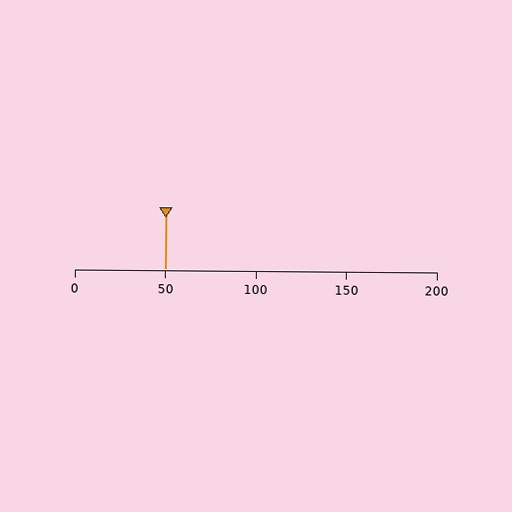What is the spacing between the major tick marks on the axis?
The major ticks are spaced 50 apart.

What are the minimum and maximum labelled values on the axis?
The axis runs from 0 to 200.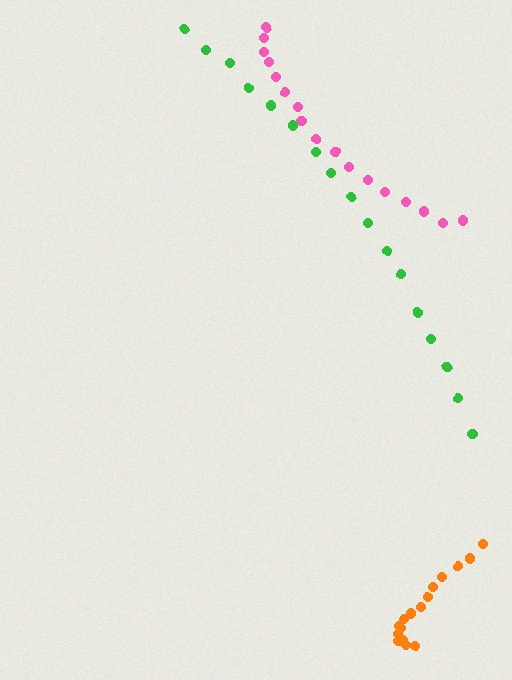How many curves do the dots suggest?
There are 3 distinct paths.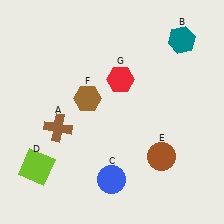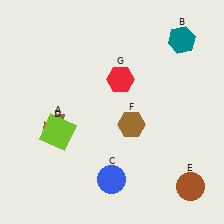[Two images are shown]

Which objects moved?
The objects that moved are: the lime square (D), the brown circle (E), the brown hexagon (F).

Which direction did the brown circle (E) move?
The brown circle (E) moved down.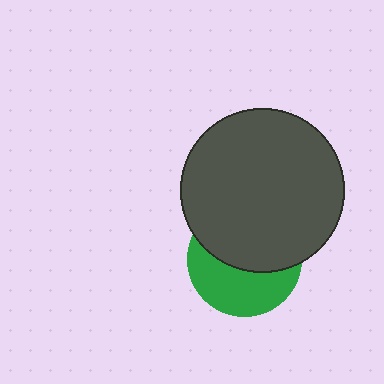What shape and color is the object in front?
The object in front is a dark gray circle.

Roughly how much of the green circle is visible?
About half of it is visible (roughly 45%).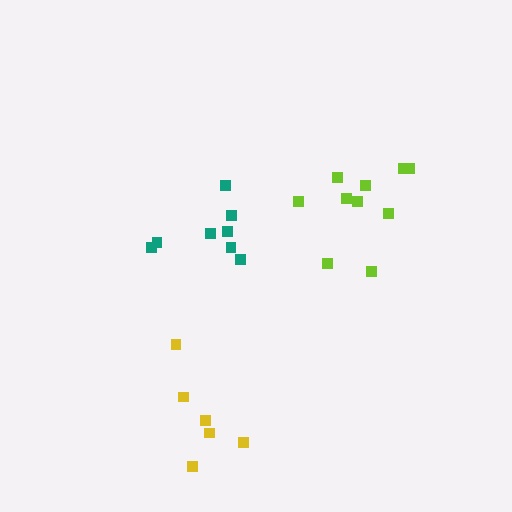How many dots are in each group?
Group 1: 10 dots, Group 2: 8 dots, Group 3: 6 dots (24 total).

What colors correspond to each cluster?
The clusters are colored: lime, teal, yellow.